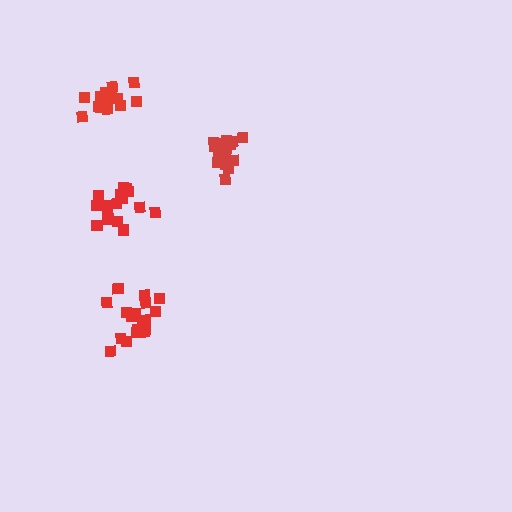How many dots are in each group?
Group 1: 19 dots, Group 2: 20 dots, Group 3: 18 dots, Group 4: 15 dots (72 total).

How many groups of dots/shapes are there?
There are 4 groups.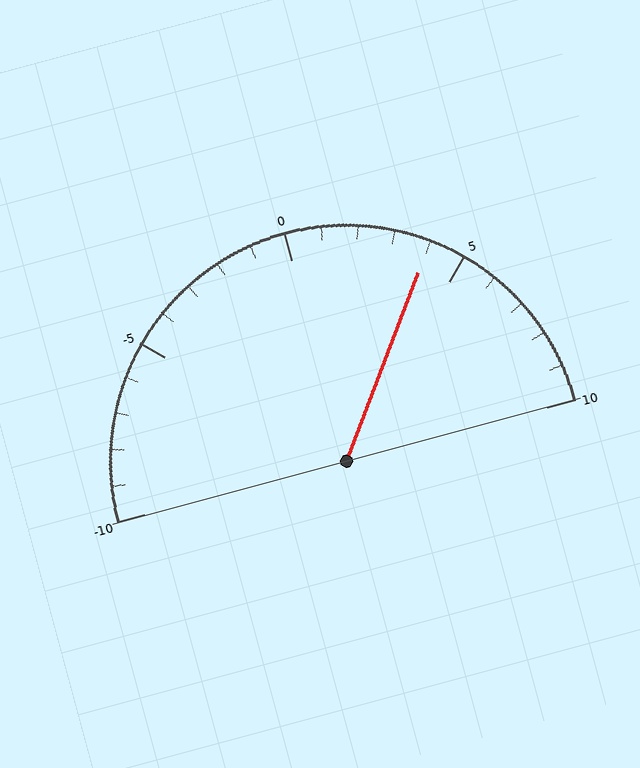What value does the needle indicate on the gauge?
The needle indicates approximately 4.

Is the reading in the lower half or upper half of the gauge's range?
The reading is in the upper half of the range (-10 to 10).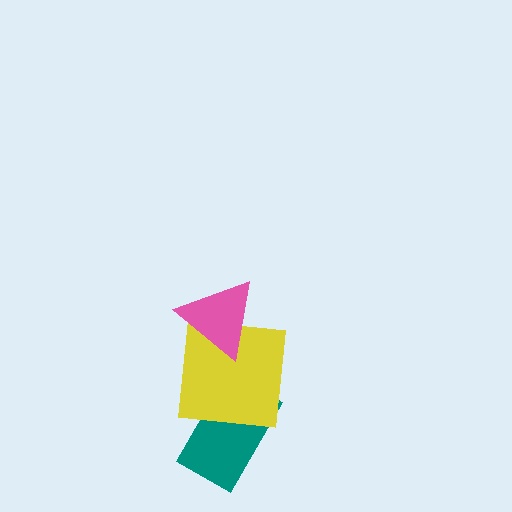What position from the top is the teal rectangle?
The teal rectangle is 3rd from the top.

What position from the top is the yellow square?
The yellow square is 2nd from the top.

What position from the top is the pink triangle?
The pink triangle is 1st from the top.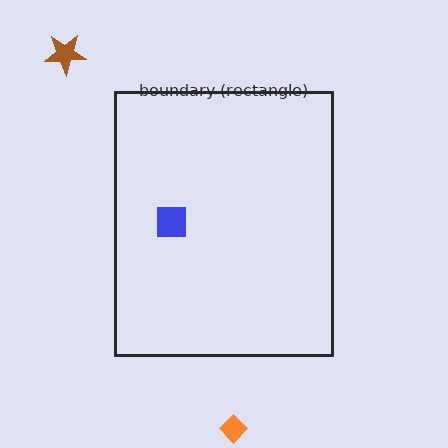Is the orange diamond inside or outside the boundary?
Outside.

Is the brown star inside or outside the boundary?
Outside.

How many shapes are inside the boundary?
1 inside, 2 outside.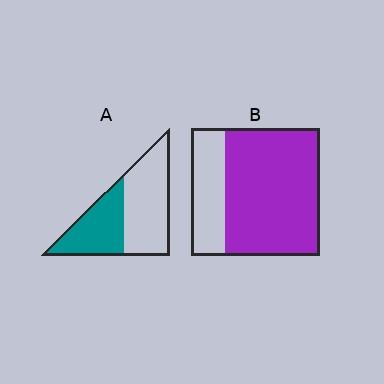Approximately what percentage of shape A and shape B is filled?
A is approximately 40% and B is approximately 75%.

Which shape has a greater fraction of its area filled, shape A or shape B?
Shape B.